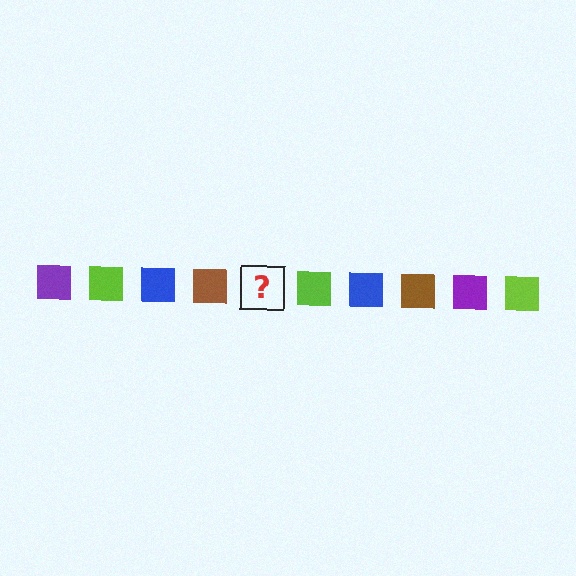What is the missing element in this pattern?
The missing element is a purple square.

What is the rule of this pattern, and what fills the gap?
The rule is that the pattern cycles through purple, lime, blue, brown squares. The gap should be filled with a purple square.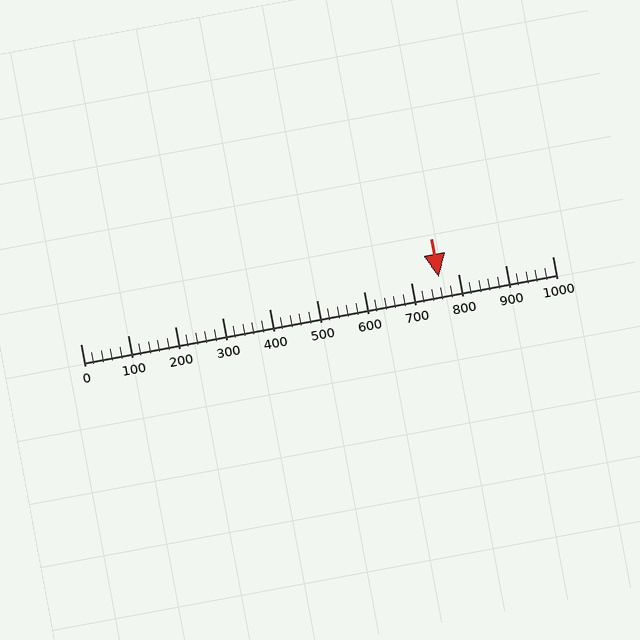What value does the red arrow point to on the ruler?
The red arrow points to approximately 760.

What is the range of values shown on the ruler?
The ruler shows values from 0 to 1000.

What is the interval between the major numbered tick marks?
The major tick marks are spaced 100 units apart.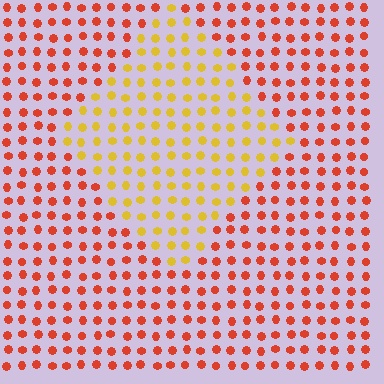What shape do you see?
I see a diamond.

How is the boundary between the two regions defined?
The boundary is defined purely by a slight shift in hue (about 44 degrees). Spacing, size, and orientation are identical on both sides.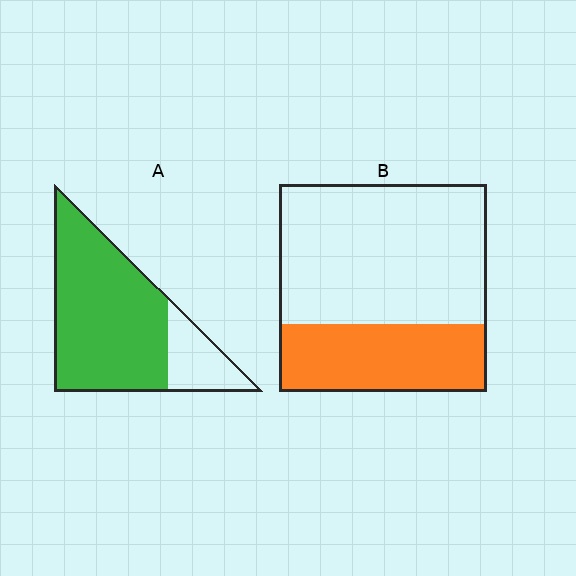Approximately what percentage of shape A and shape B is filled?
A is approximately 80% and B is approximately 35%.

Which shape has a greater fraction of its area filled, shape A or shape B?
Shape A.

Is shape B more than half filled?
No.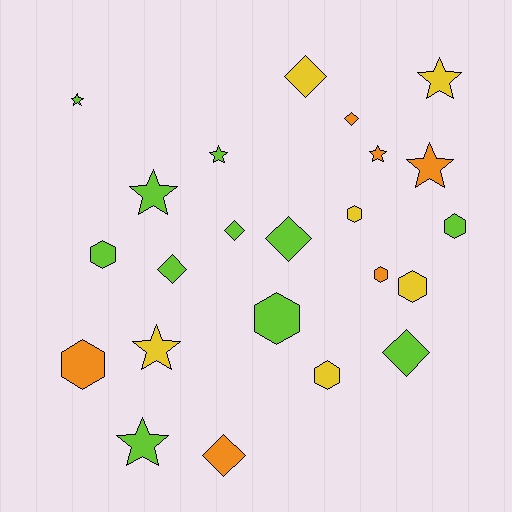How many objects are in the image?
There are 23 objects.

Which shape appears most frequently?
Star, with 8 objects.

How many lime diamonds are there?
There are 4 lime diamonds.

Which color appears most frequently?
Lime, with 11 objects.